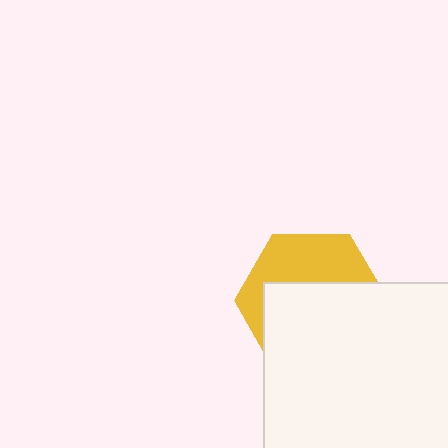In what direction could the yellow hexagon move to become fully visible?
The yellow hexagon could move up. That would shift it out from behind the white rectangle entirely.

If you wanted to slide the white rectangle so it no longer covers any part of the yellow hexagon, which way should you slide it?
Slide it down — that is the most direct way to separate the two shapes.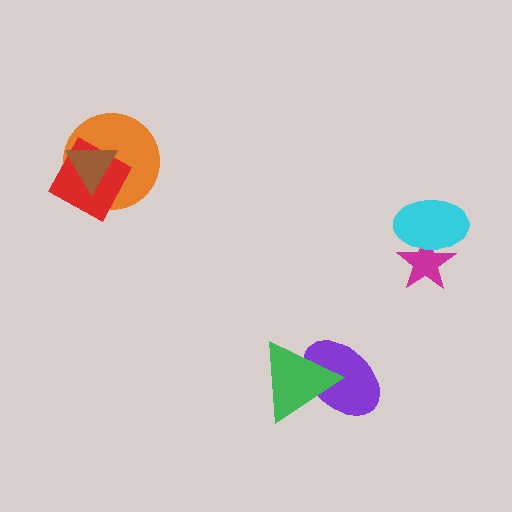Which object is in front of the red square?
The brown triangle is in front of the red square.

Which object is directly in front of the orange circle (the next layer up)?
The red square is directly in front of the orange circle.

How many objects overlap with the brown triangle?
2 objects overlap with the brown triangle.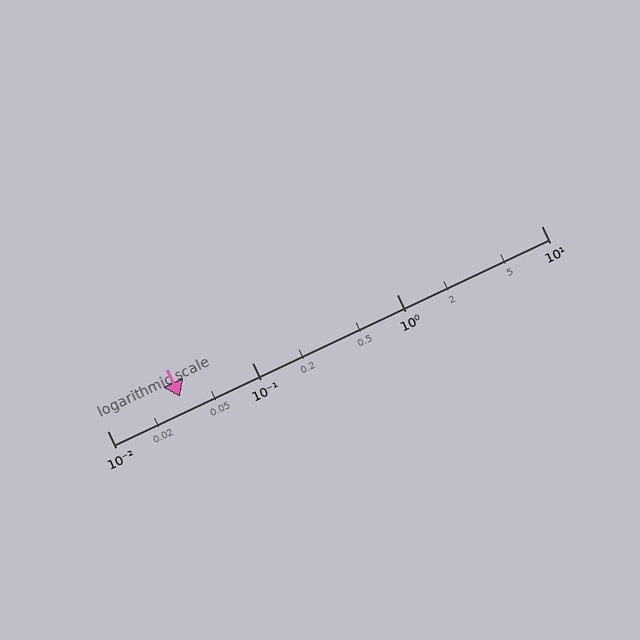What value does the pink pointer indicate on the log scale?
The pointer indicates approximately 0.032.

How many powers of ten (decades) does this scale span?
The scale spans 3 decades, from 0.01 to 10.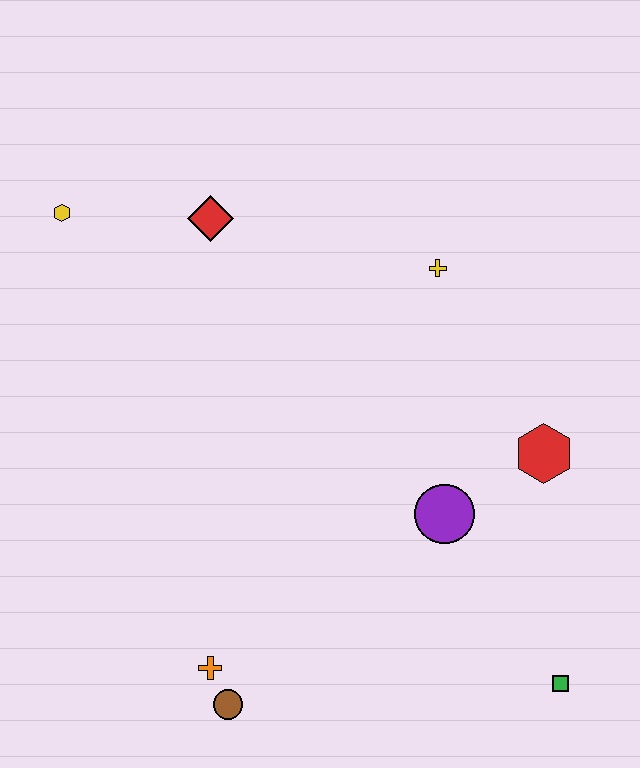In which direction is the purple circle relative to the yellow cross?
The purple circle is below the yellow cross.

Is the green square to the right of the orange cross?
Yes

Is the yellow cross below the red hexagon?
No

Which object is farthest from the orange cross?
The yellow hexagon is farthest from the orange cross.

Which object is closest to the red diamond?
The yellow hexagon is closest to the red diamond.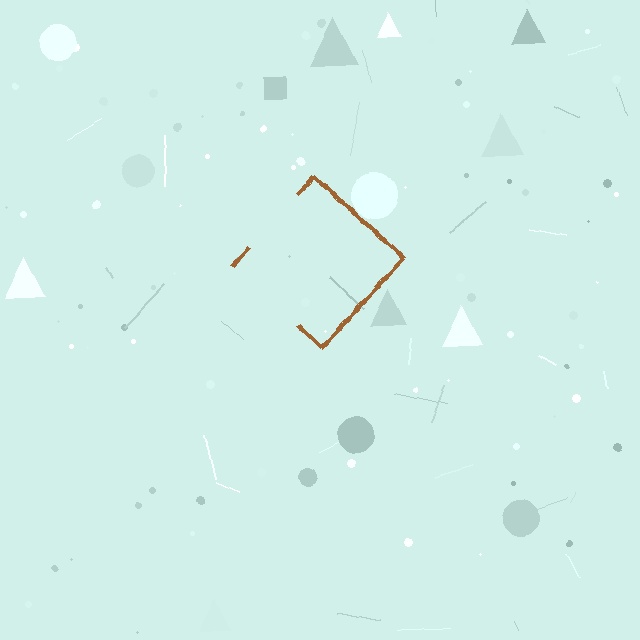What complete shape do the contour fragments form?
The contour fragments form a diamond.